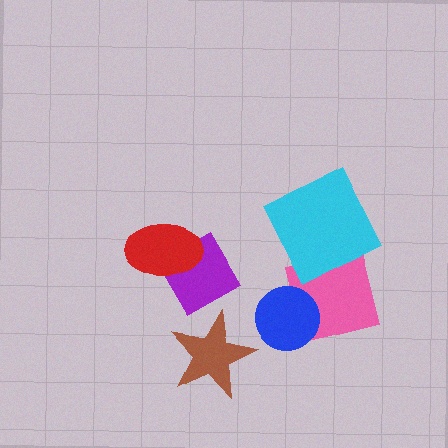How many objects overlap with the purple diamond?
1 object overlaps with the purple diamond.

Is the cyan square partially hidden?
No, no other shape covers it.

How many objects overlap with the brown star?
0 objects overlap with the brown star.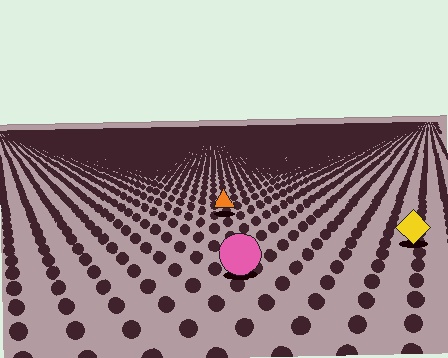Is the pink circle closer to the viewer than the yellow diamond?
Yes. The pink circle is closer — you can tell from the texture gradient: the ground texture is coarser near it.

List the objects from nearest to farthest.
From nearest to farthest: the pink circle, the yellow diamond, the orange triangle.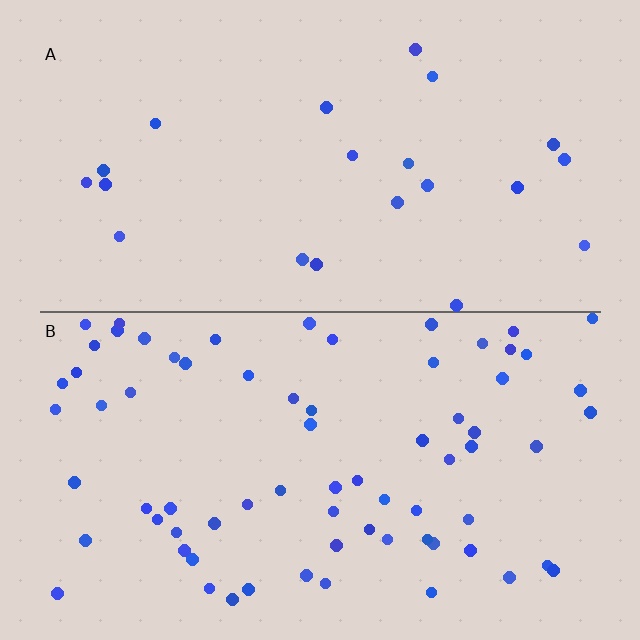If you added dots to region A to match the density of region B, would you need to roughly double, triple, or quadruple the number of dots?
Approximately triple.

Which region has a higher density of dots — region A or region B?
B (the bottom).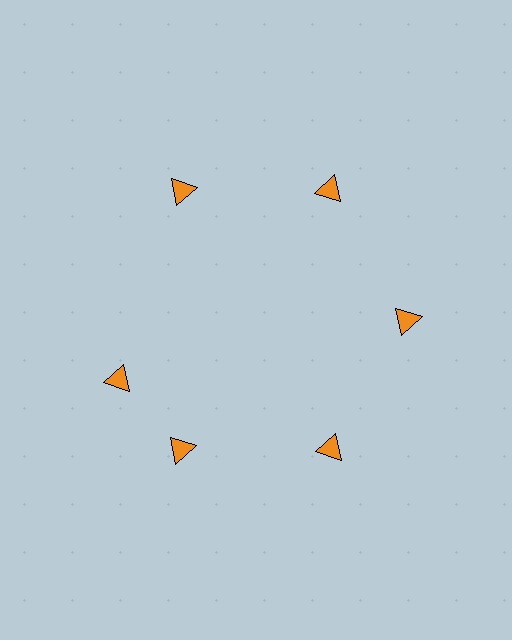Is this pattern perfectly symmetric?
No. The 6 orange triangles are arranged in a ring, but one element near the 9 o'clock position is rotated out of alignment along the ring, breaking the 6-fold rotational symmetry.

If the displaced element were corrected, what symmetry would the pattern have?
It would have 6-fold rotational symmetry — the pattern would map onto itself every 60 degrees.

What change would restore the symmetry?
The symmetry would be restored by rotating it back into even spacing with its neighbors so that all 6 triangles sit at equal angles and equal distance from the center.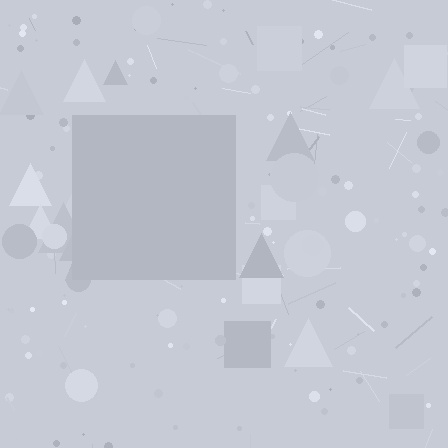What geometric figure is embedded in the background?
A square is embedded in the background.